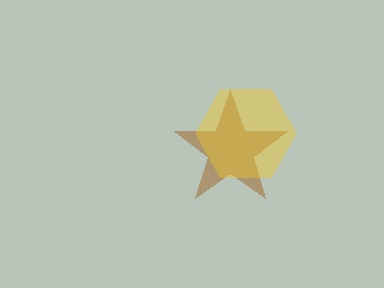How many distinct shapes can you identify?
There are 2 distinct shapes: a brown star, a yellow hexagon.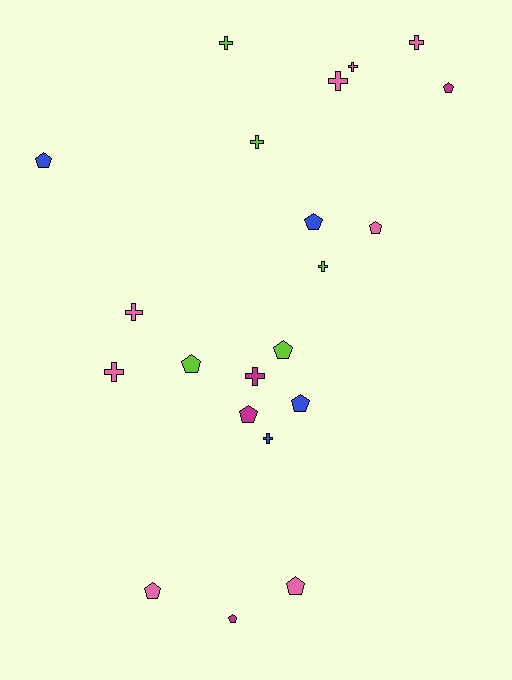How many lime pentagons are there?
There are 2 lime pentagons.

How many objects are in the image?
There are 21 objects.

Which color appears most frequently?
Pink, with 8 objects.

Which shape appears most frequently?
Pentagon, with 11 objects.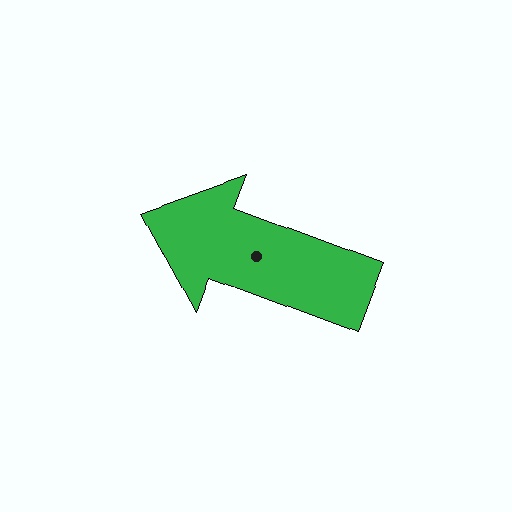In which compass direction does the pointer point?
West.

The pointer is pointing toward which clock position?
Roughly 10 o'clock.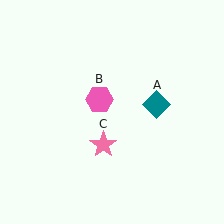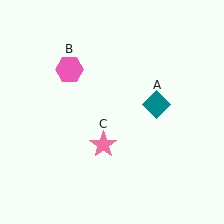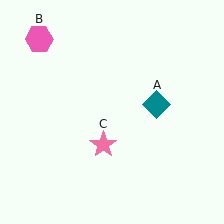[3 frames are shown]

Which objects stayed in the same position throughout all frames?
Teal diamond (object A) and pink star (object C) remained stationary.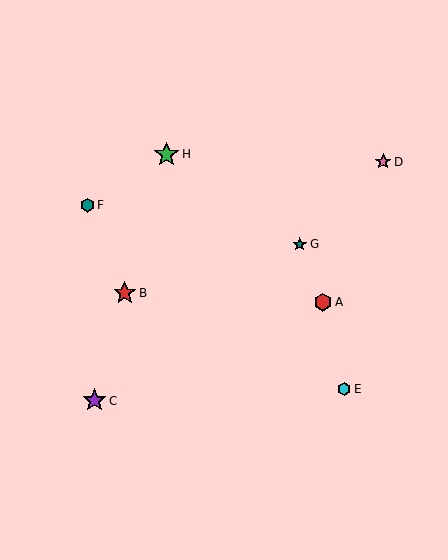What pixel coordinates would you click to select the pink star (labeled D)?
Click at (383, 162) to select the pink star D.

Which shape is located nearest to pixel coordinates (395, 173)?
The pink star (labeled D) at (383, 162) is nearest to that location.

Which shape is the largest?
The green star (labeled H) is the largest.